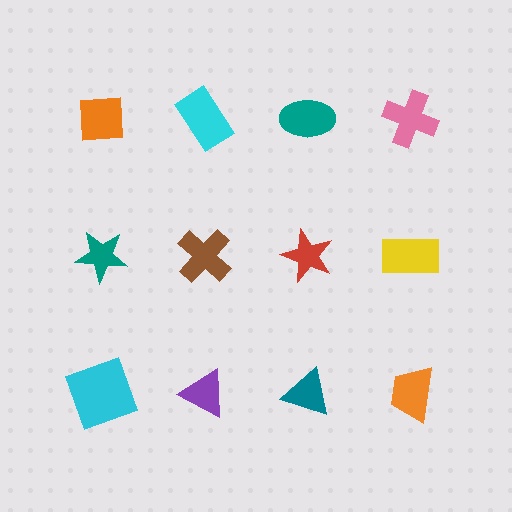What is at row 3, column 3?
A teal triangle.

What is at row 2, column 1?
A teal star.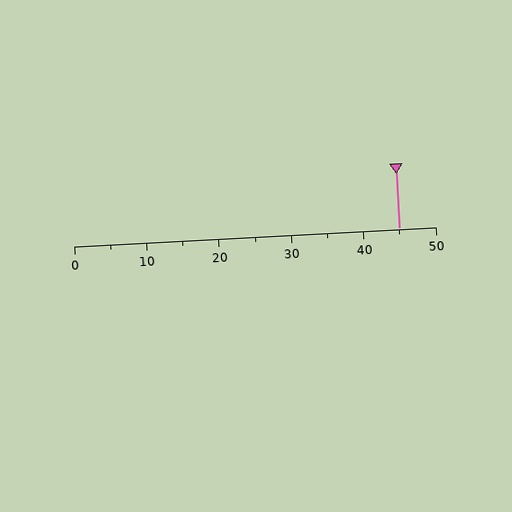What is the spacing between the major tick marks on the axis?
The major ticks are spaced 10 apart.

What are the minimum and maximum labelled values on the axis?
The axis runs from 0 to 50.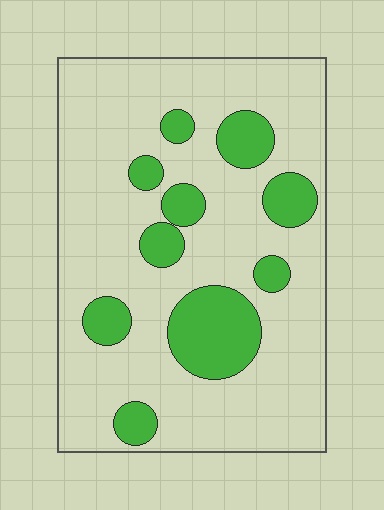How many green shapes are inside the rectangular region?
10.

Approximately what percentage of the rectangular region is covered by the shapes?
Approximately 20%.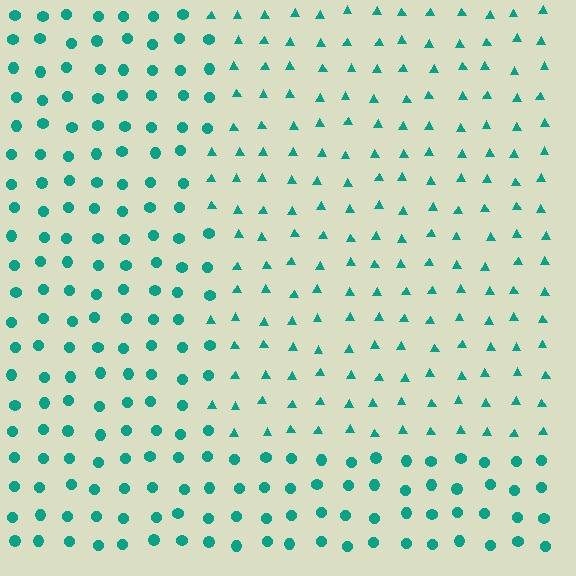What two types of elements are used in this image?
The image uses triangles inside the rectangle region and circles outside it.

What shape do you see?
I see a rectangle.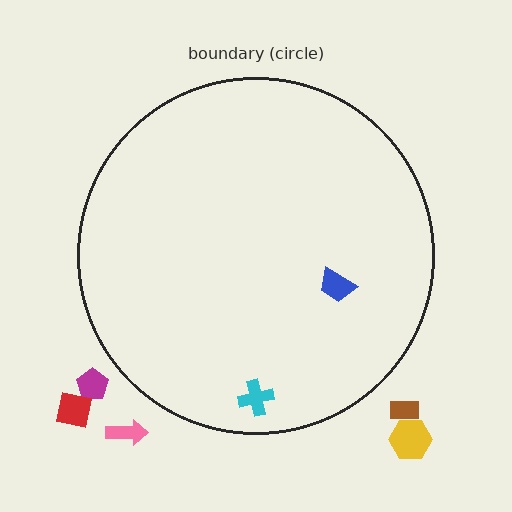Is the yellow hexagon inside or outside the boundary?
Outside.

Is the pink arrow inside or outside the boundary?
Outside.